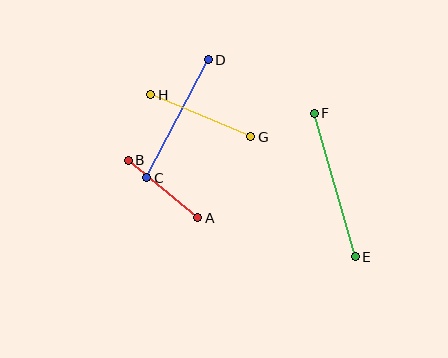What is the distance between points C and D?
The distance is approximately 133 pixels.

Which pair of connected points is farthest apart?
Points E and F are farthest apart.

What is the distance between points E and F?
The distance is approximately 149 pixels.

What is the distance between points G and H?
The distance is approximately 108 pixels.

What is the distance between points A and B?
The distance is approximately 90 pixels.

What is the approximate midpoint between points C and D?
The midpoint is at approximately (178, 119) pixels.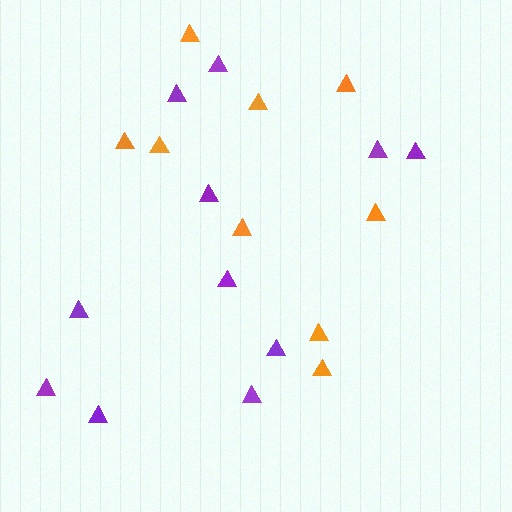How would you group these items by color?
There are 2 groups: one group of orange triangles (9) and one group of purple triangles (11).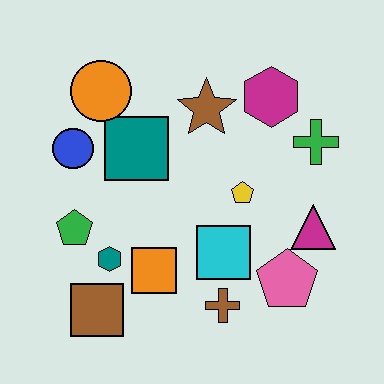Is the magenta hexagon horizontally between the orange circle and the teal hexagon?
No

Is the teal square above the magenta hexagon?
No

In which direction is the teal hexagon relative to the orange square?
The teal hexagon is to the left of the orange square.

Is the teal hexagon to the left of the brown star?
Yes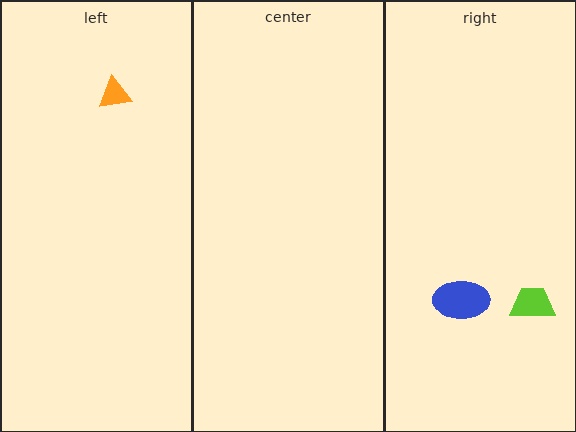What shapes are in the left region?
The orange triangle.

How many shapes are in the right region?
2.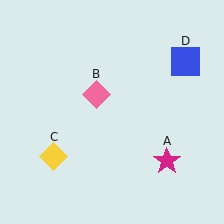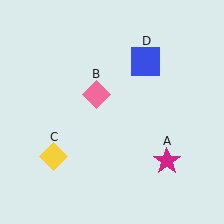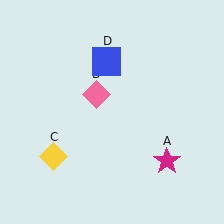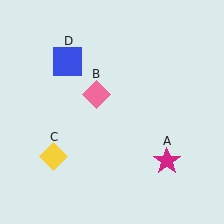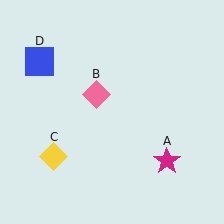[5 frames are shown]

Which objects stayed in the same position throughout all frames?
Magenta star (object A) and pink diamond (object B) and yellow diamond (object C) remained stationary.